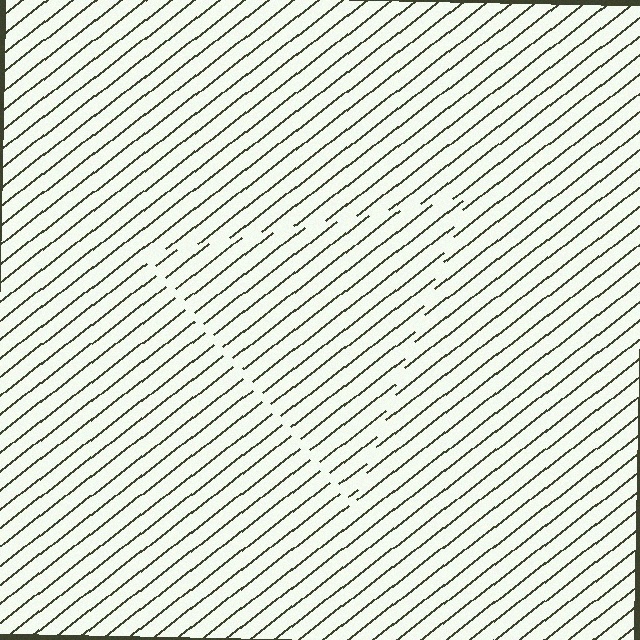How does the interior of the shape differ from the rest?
The interior of the shape contains the same grating, shifted by half a period — the contour is defined by the phase discontinuity where line-ends from the inner and outer gratings abut.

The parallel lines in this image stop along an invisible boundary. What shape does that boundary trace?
An illusory triangle. The interior of the shape contains the same grating, shifted by half a period — the contour is defined by the phase discontinuity where line-ends from the inner and outer gratings abut.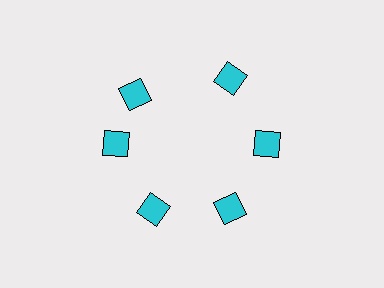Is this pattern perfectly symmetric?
No. The 6 cyan diamonds are arranged in a ring, but one element near the 11 o'clock position is rotated out of alignment along the ring, breaking the 6-fold rotational symmetry.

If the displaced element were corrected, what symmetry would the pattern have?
It would have 6-fold rotational symmetry — the pattern would map onto itself every 60 degrees.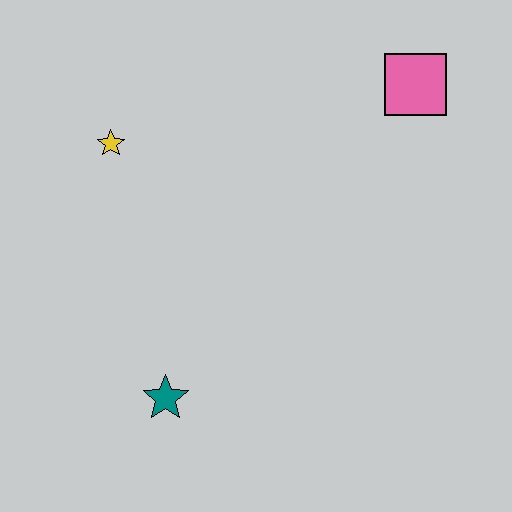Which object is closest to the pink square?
The yellow star is closest to the pink square.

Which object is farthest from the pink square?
The teal star is farthest from the pink square.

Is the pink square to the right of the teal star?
Yes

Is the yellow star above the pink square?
No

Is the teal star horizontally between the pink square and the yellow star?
Yes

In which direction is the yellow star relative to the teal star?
The yellow star is above the teal star.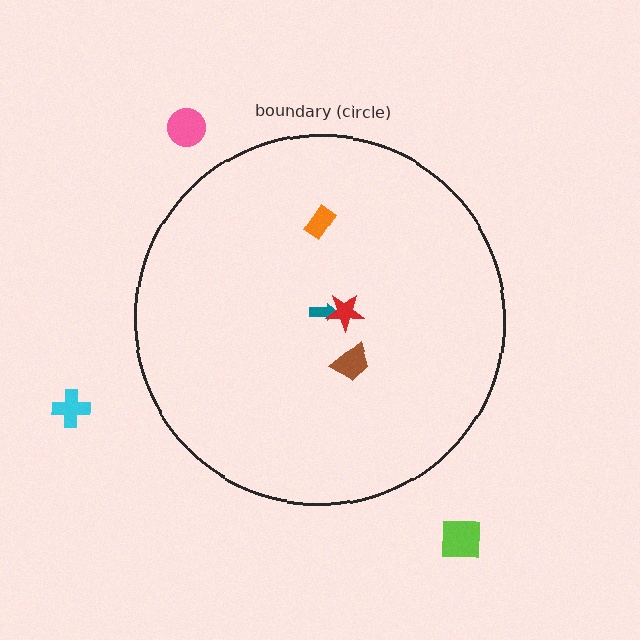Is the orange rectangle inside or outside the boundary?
Inside.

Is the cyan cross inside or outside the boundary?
Outside.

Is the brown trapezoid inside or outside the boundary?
Inside.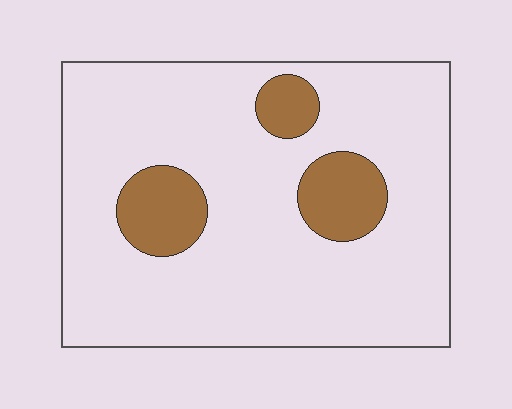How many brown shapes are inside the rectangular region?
3.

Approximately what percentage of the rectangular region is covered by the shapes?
Approximately 15%.